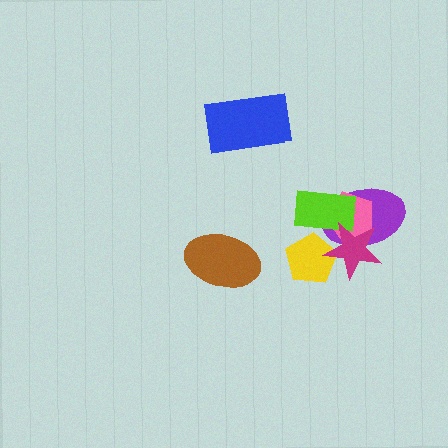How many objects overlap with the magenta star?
4 objects overlap with the magenta star.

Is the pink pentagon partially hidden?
Yes, it is partially covered by another shape.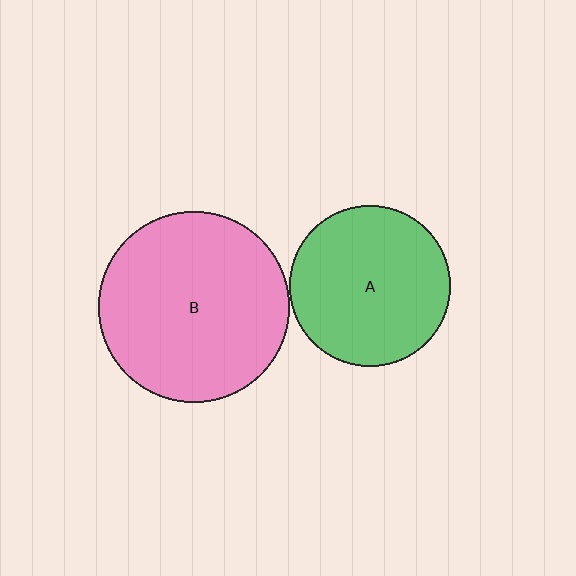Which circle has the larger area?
Circle B (pink).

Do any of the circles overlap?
No, none of the circles overlap.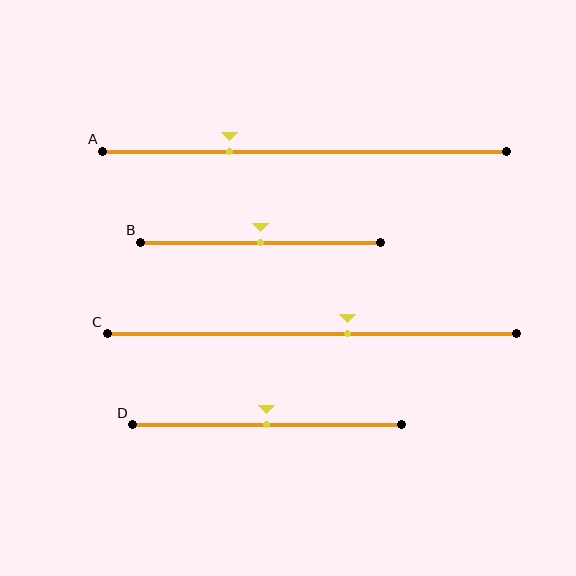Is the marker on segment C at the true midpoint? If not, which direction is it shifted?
No, the marker on segment C is shifted to the right by about 9% of the segment length.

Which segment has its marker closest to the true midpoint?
Segment B has its marker closest to the true midpoint.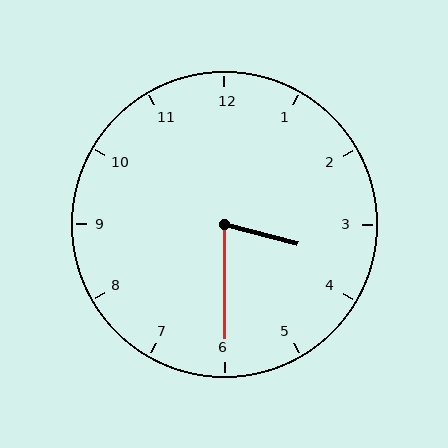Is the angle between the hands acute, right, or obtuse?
It is acute.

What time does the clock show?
3:30.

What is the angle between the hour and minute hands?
Approximately 75 degrees.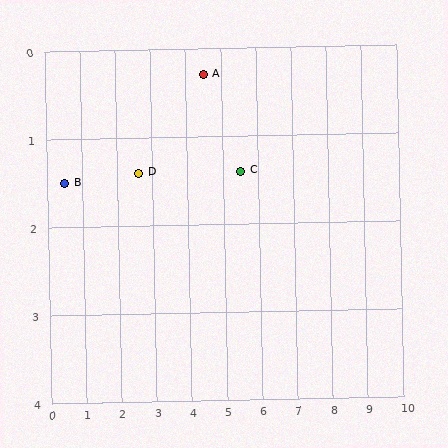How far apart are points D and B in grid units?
Points D and B are about 2.1 grid units apart.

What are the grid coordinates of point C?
Point C is at approximately (5.5, 1.4).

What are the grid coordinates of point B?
Point B is at approximately (0.5, 1.5).